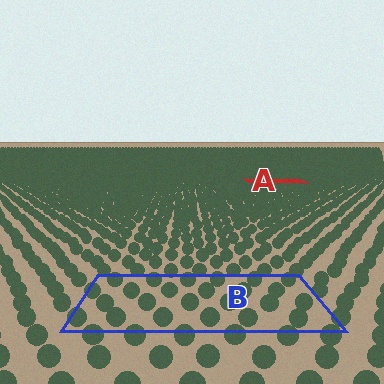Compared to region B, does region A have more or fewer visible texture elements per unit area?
Region A has more texture elements per unit area — they are packed more densely because it is farther away.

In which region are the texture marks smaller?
The texture marks are smaller in region A, because it is farther away.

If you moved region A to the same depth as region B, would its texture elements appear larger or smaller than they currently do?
They would appear larger. At a closer depth, the same texture elements are projected at a bigger on-screen size.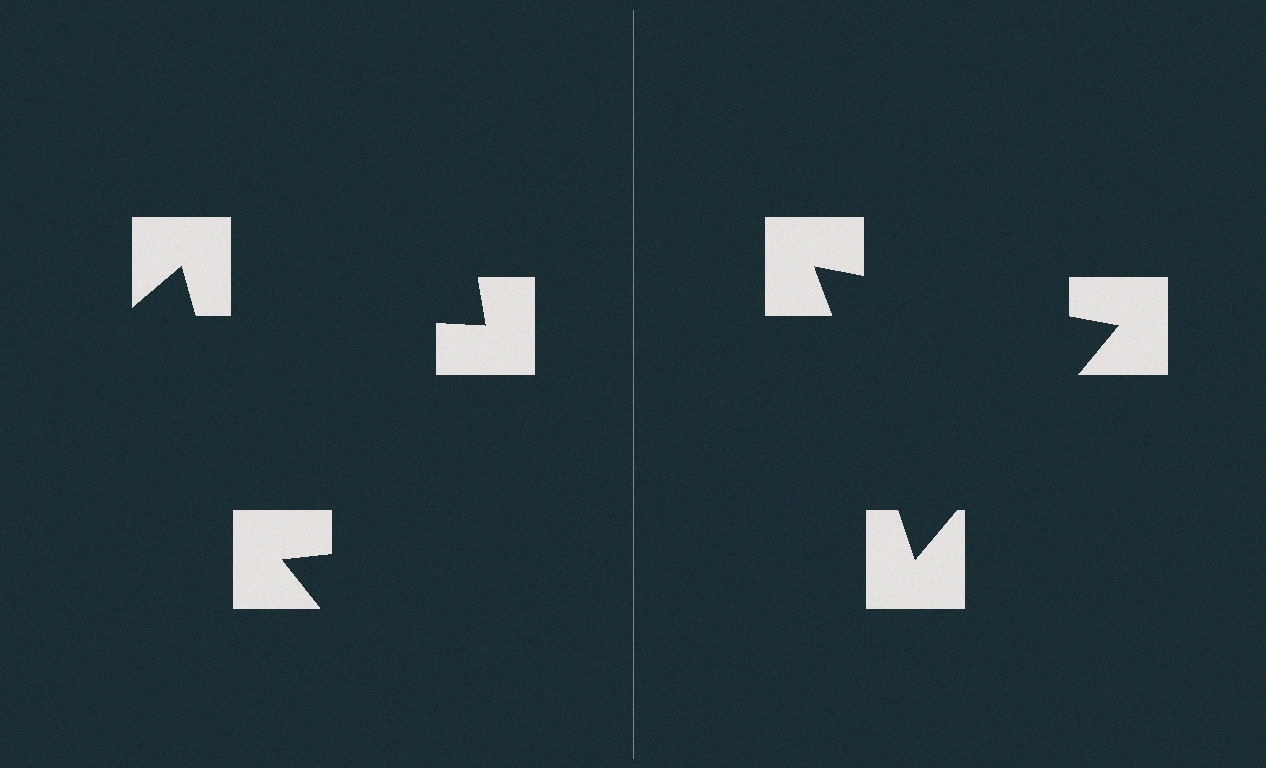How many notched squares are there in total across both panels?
6 — 3 on each side.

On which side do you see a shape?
An illusory triangle appears on the right side. On the left side the wedge cuts are rotated, so no coherent shape forms.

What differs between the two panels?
The notched squares are positioned identically on both sides; only the wedge orientations differ. On the right they align to a triangle; on the left they are misaligned.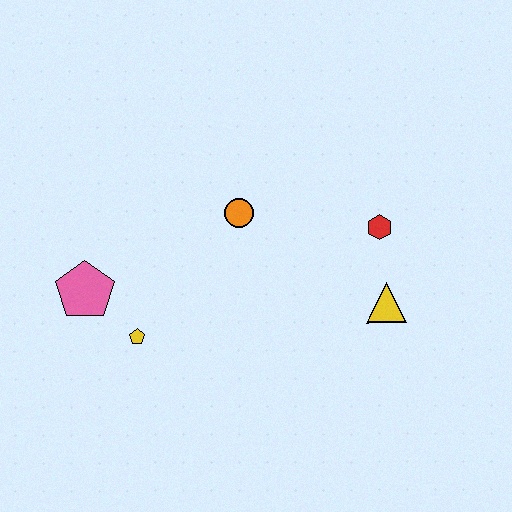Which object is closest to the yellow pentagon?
The pink pentagon is closest to the yellow pentagon.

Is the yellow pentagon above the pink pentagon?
No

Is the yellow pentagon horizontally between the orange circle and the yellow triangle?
No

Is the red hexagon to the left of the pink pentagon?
No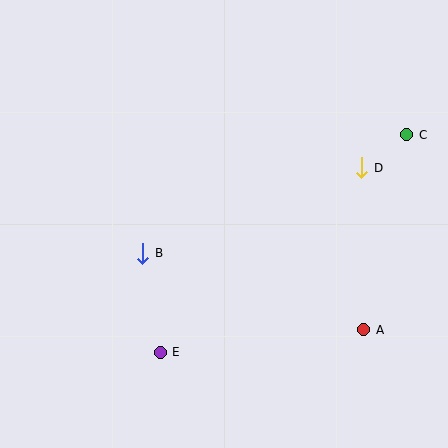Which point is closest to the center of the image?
Point B at (143, 253) is closest to the center.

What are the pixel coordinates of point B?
Point B is at (143, 253).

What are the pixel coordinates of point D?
Point D is at (362, 168).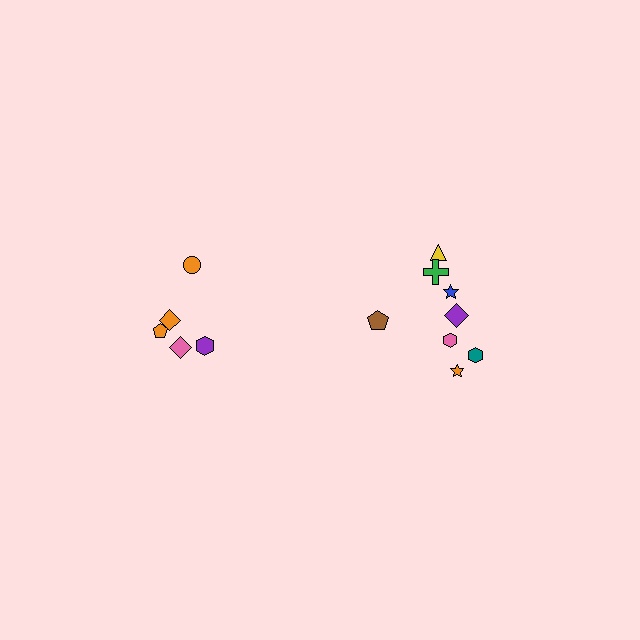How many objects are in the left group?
There are 5 objects.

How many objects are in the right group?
There are 8 objects.